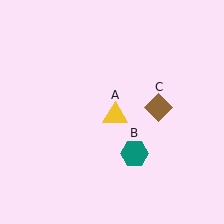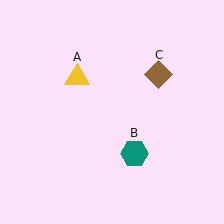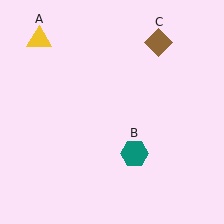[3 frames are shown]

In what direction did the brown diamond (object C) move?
The brown diamond (object C) moved up.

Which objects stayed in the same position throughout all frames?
Teal hexagon (object B) remained stationary.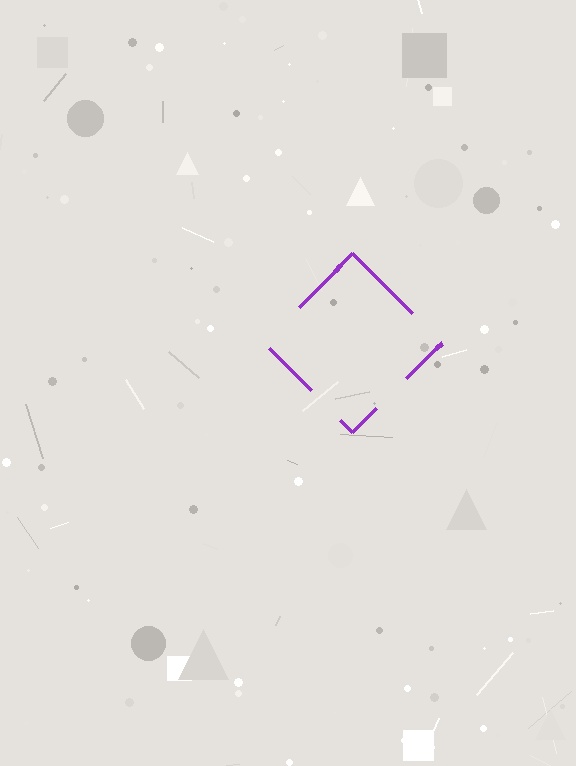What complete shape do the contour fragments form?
The contour fragments form a diamond.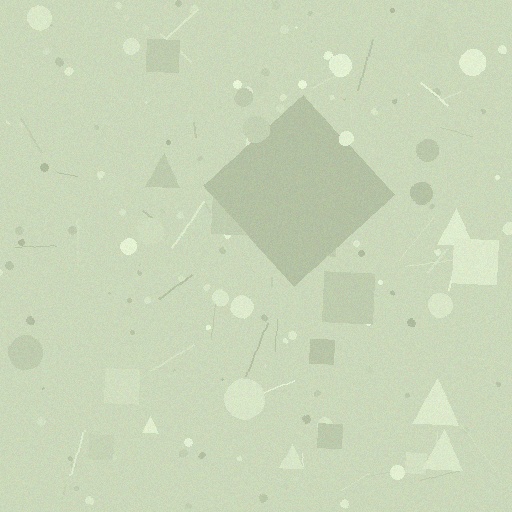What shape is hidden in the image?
A diamond is hidden in the image.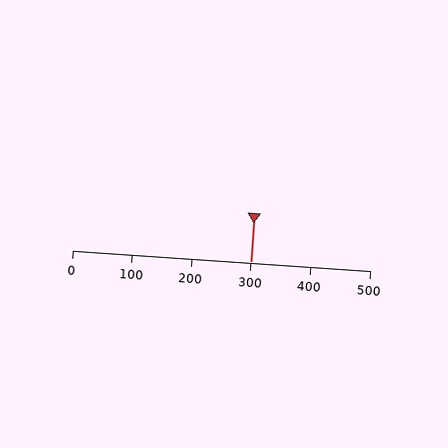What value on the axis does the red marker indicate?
The marker indicates approximately 300.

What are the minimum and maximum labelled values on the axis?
The axis runs from 0 to 500.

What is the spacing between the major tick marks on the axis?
The major ticks are spaced 100 apart.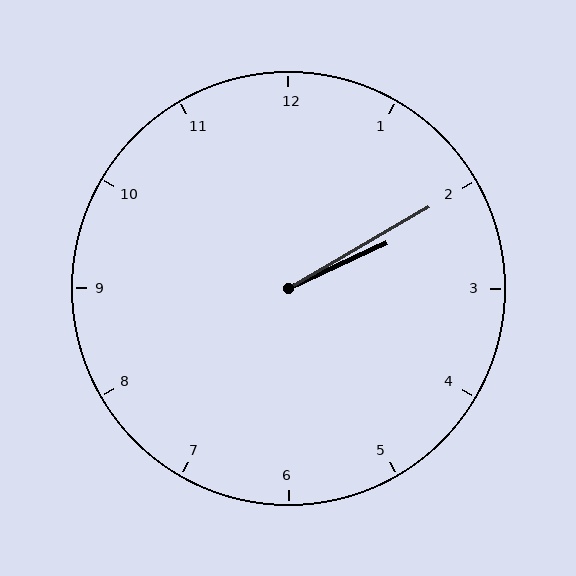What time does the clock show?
2:10.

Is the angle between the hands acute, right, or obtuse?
It is acute.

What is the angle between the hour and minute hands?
Approximately 5 degrees.